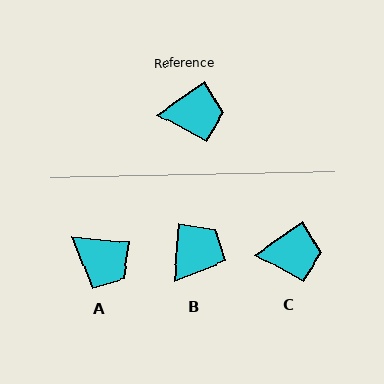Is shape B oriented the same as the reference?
No, it is off by about 50 degrees.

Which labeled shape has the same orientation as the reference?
C.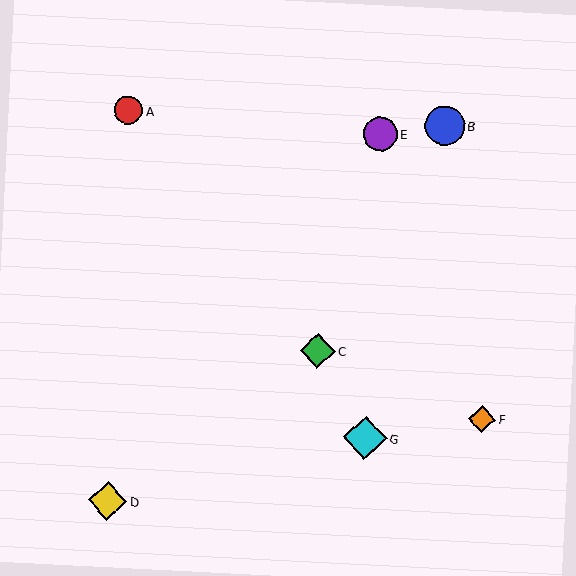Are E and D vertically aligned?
No, E is at x≈381 and D is at x≈108.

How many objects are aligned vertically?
2 objects (E, G) are aligned vertically.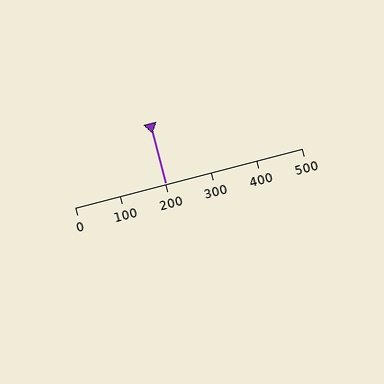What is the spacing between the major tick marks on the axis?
The major ticks are spaced 100 apart.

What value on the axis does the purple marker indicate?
The marker indicates approximately 200.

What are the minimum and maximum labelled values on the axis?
The axis runs from 0 to 500.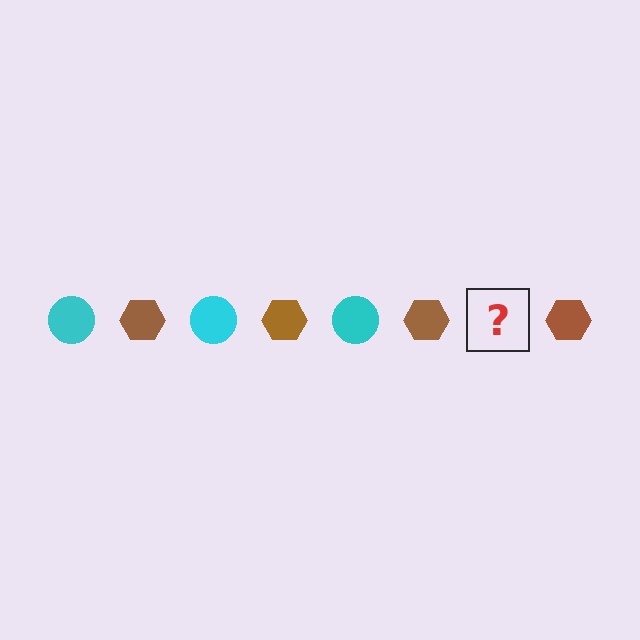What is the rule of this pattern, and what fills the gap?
The rule is that the pattern alternates between cyan circle and brown hexagon. The gap should be filled with a cyan circle.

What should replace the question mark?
The question mark should be replaced with a cyan circle.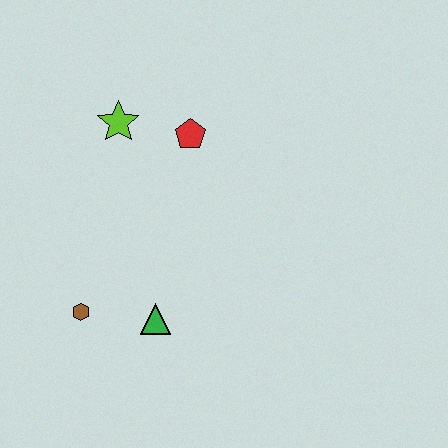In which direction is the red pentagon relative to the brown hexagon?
The red pentagon is above the brown hexagon.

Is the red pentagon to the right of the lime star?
Yes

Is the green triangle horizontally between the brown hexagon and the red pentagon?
Yes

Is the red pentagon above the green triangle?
Yes